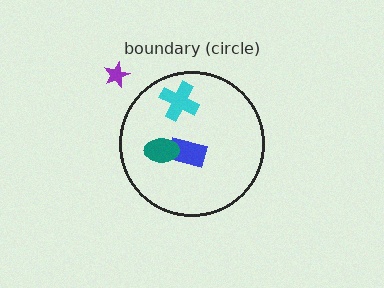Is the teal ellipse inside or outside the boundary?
Inside.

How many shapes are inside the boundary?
3 inside, 1 outside.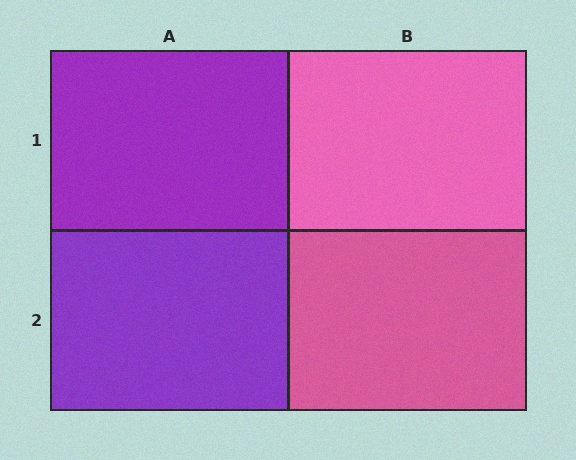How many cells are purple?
2 cells are purple.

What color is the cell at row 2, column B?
Pink.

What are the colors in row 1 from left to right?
Purple, pink.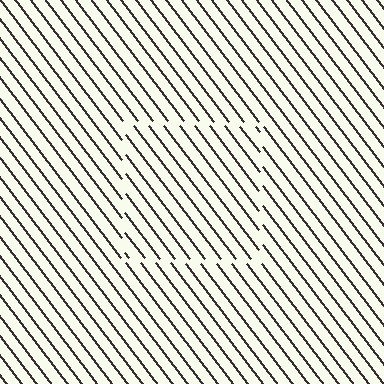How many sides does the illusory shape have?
4 sides — the line-ends trace a square.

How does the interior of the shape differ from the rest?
The interior of the shape contains the same grating, shifted by half a period — the contour is defined by the phase discontinuity where line-ends from the inner and outer gratings abut.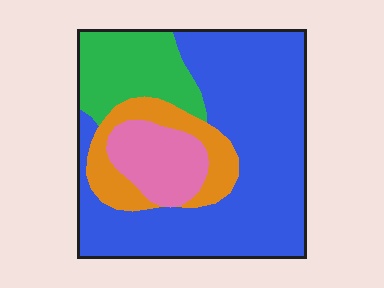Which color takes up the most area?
Blue, at roughly 60%.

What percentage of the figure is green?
Green covers 17% of the figure.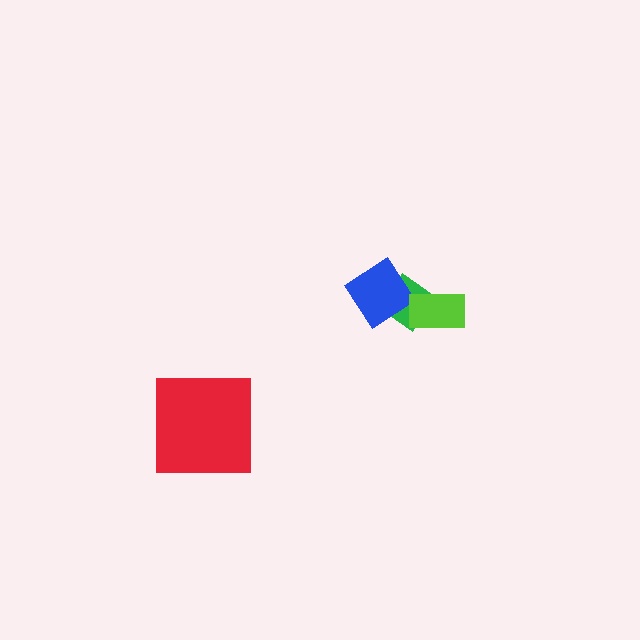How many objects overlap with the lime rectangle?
1 object overlaps with the lime rectangle.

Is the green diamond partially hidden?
Yes, it is partially covered by another shape.